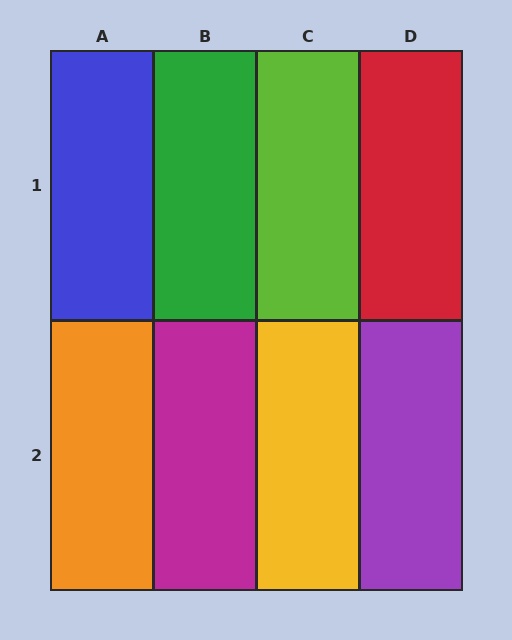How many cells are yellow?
1 cell is yellow.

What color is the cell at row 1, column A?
Blue.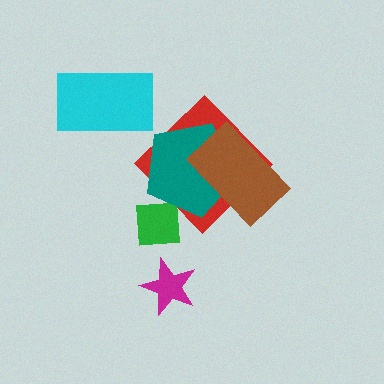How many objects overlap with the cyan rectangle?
0 objects overlap with the cyan rectangle.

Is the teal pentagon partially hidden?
Yes, it is partially covered by another shape.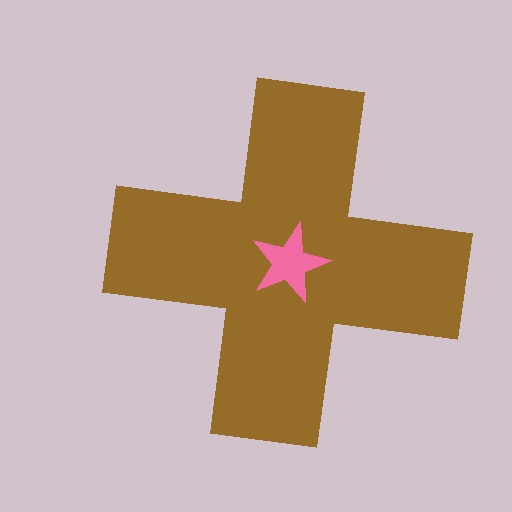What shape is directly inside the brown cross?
The pink star.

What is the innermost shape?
The pink star.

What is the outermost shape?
The brown cross.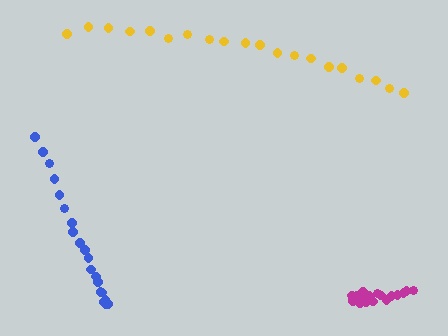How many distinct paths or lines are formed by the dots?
There are 3 distinct paths.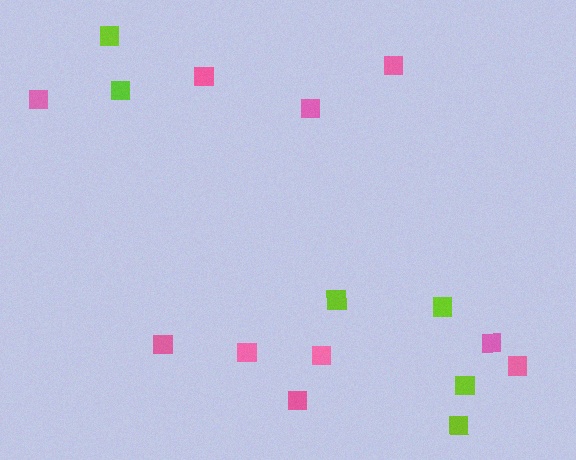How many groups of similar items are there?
There are 2 groups: one group of lime squares (6) and one group of pink squares (10).